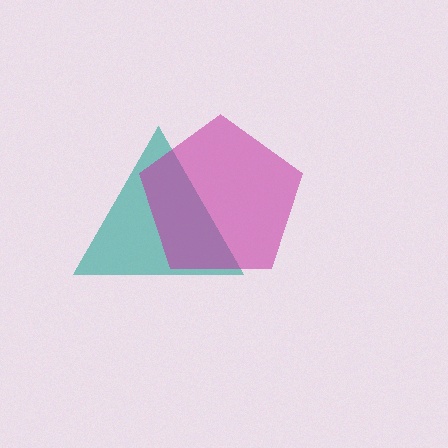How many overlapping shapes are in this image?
There are 2 overlapping shapes in the image.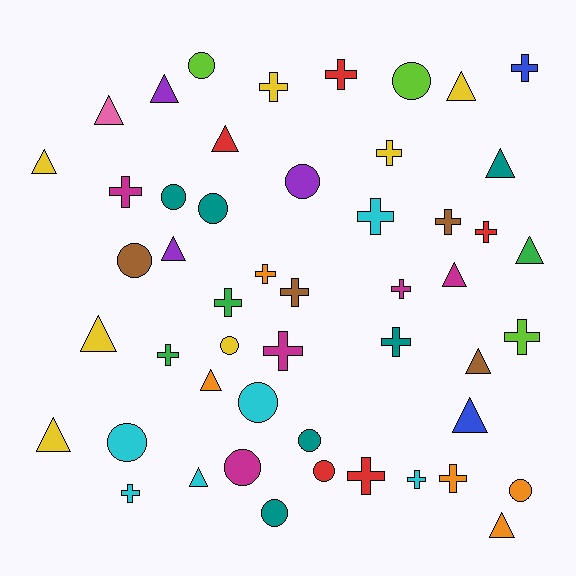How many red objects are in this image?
There are 5 red objects.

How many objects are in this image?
There are 50 objects.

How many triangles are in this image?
There are 16 triangles.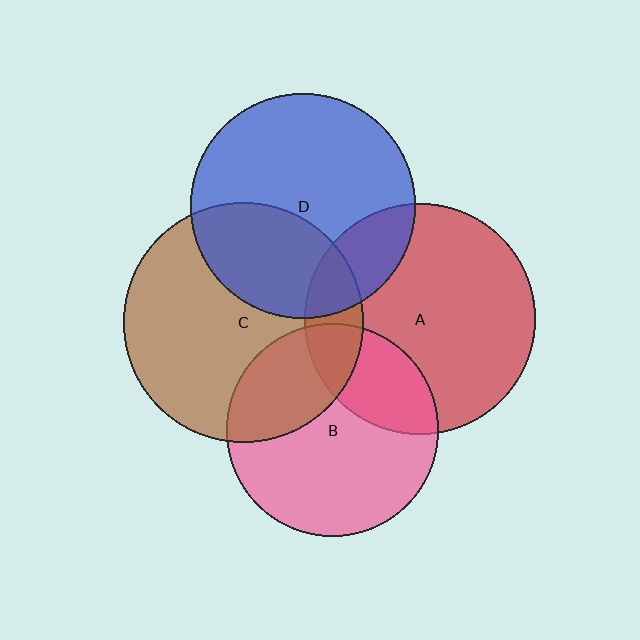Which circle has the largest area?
Circle C (brown).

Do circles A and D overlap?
Yes.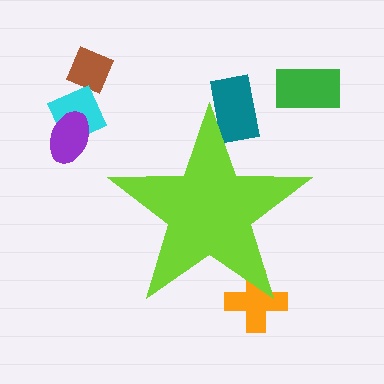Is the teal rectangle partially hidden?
Yes, the teal rectangle is partially hidden behind the lime star.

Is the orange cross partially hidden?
Yes, the orange cross is partially hidden behind the lime star.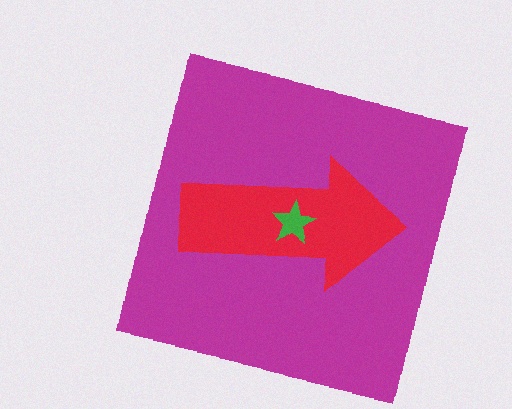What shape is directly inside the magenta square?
The red arrow.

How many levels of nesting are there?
3.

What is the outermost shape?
The magenta square.